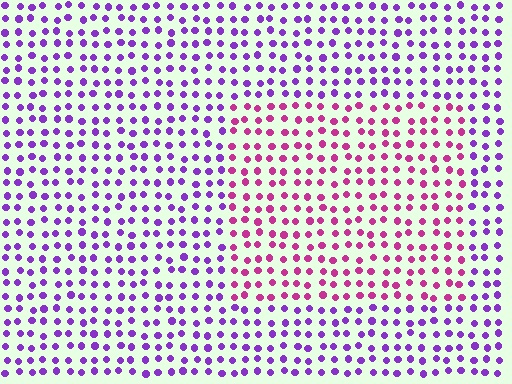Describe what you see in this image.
The image is filled with small purple elements in a uniform arrangement. A rectangle-shaped region is visible where the elements are tinted to a slightly different hue, forming a subtle color boundary.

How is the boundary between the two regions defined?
The boundary is defined purely by a slight shift in hue (about 45 degrees). Spacing, size, and orientation are identical on both sides.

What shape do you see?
I see a rectangle.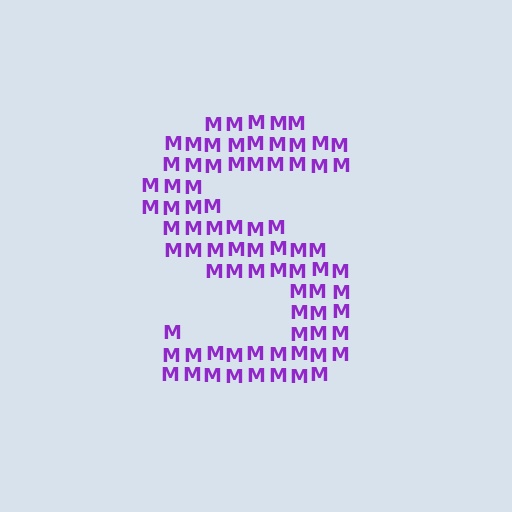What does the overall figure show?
The overall figure shows the letter S.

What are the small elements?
The small elements are letter M's.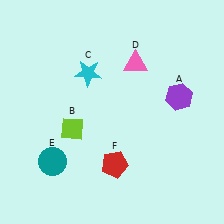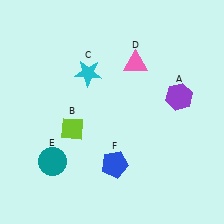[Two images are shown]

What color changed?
The pentagon (F) changed from red in Image 1 to blue in Image 2.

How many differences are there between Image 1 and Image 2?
There is 1 difference between the two images.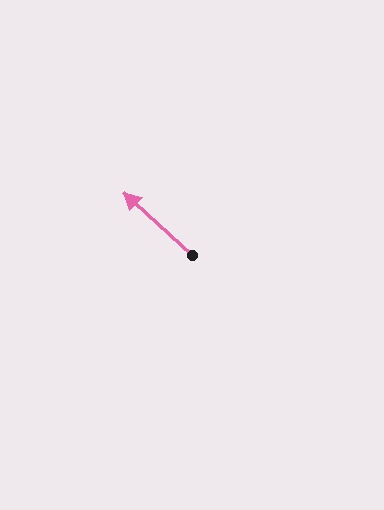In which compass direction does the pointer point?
Northwest.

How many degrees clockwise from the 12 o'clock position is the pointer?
Approximately 312 degrees.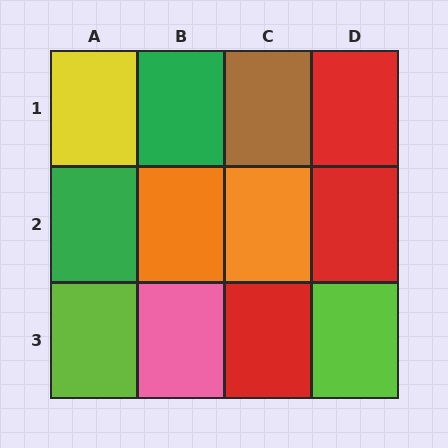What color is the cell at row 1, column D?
Red.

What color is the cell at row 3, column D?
Lime.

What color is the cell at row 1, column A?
Yellow.